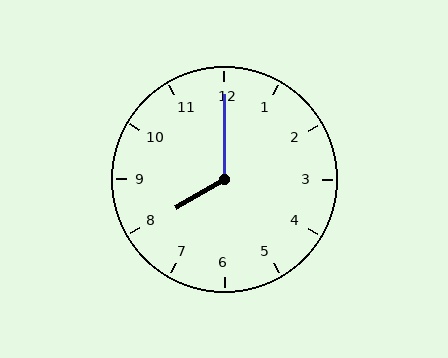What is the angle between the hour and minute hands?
Approximately 120 degrees.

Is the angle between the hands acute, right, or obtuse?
It is obtuse.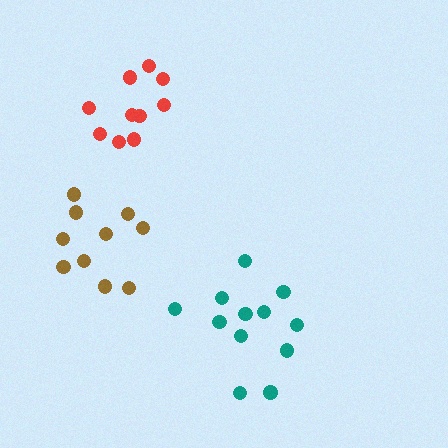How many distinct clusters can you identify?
There are 3 distinct clusters.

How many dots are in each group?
Group 1: 10 dots, Group 2: 12 dots, Group 3: 10 dots (32 total).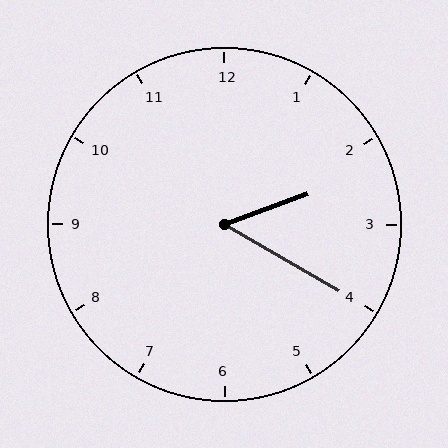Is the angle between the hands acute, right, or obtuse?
It is acute.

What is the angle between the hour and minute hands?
Approximately 50 degrees.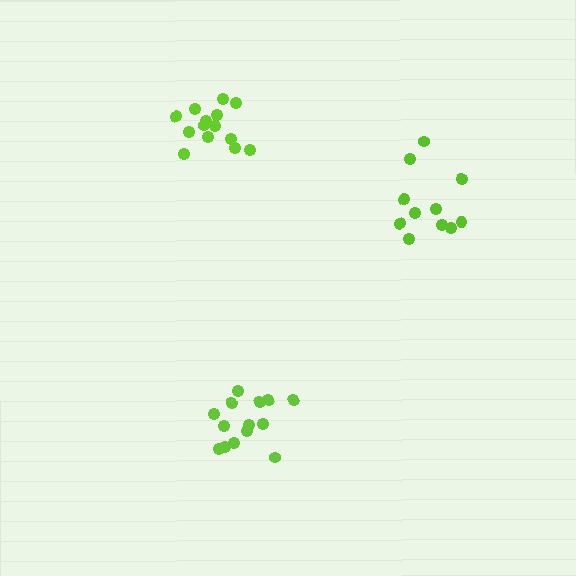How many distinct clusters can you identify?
There are 3 distinct clusters.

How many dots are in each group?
Group 1: 14 dots, Group 2: 11 dots, Group 3: 14 dots (39 total).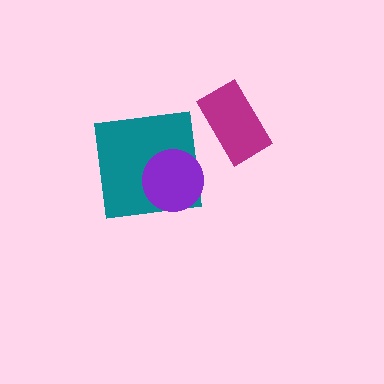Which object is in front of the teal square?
The purple circle is in front of the teal square.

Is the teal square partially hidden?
Yes, it is partially covered by another shape.